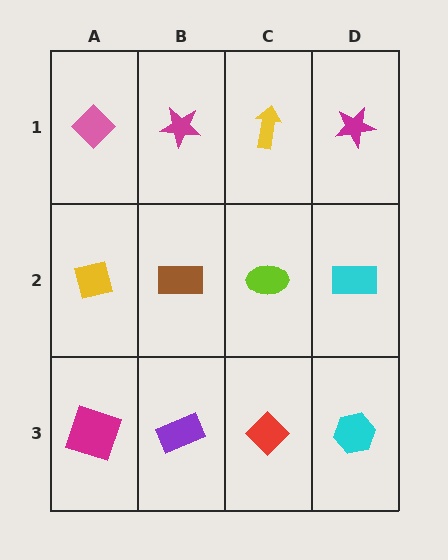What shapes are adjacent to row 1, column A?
A yellow square (row 2, column A), a magenta star (row 1, column B).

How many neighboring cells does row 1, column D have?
2.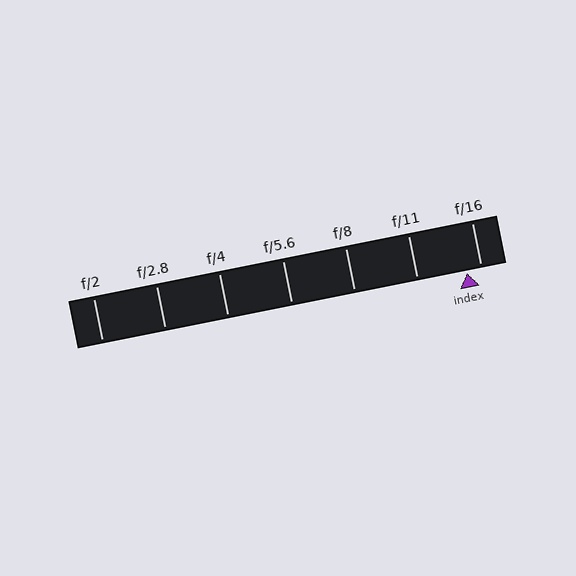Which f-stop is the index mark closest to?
The index mark is closest to f/16.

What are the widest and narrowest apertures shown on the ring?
The widest aperture shown is f/2 and the narrowest is f/16.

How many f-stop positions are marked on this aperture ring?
There are 7 f-stop positions marked.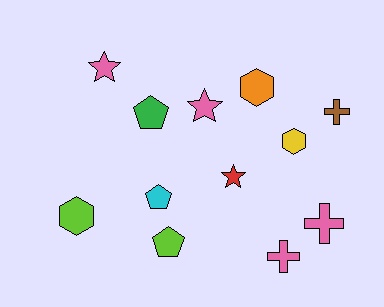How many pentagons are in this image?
There are 3 pentagons.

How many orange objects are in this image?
There is 1 orange object.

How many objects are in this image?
There are 12 objects.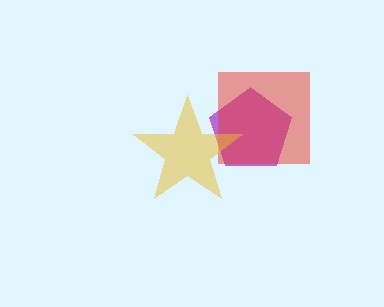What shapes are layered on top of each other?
The layered shapes are: a purple pentagon, a red square, a yellow star.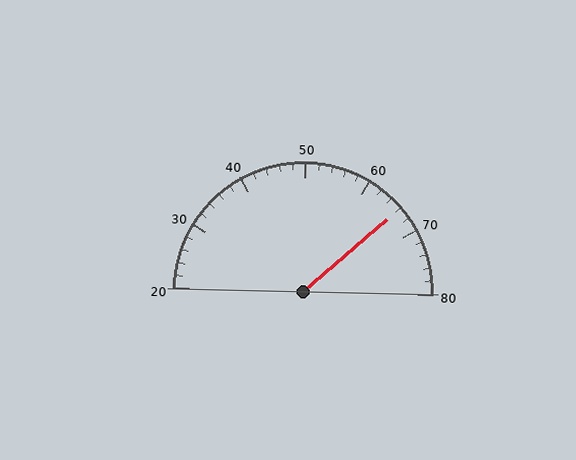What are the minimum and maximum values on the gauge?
The gauge ranges from 20 to 80.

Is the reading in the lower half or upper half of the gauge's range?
The reading is in the upper half of the range (20 to 80).